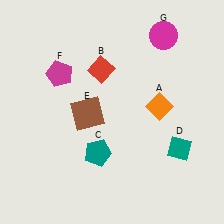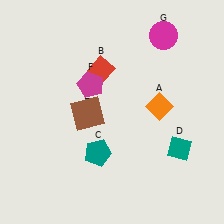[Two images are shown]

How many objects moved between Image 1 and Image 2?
1 object moved between the two images.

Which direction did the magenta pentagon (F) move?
The magenta pentagon (F) moved right.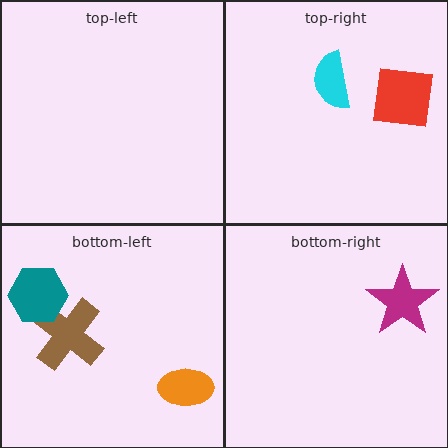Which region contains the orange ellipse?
The bottom-left region.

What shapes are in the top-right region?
The red square, the cyan semicircle.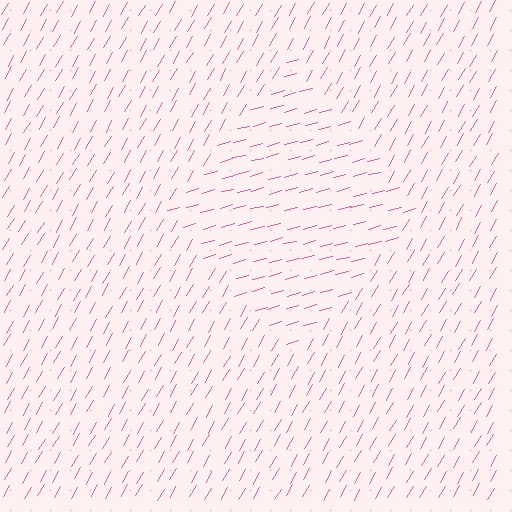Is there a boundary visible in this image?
Yes, there is a texture boundary formed by a change in line orientation.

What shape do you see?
I see a diamond.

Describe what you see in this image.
The image is filled with small pink line segments. A diamond region in the image has lines oriented differently from the surrounding lines, creating a visible texture boundary.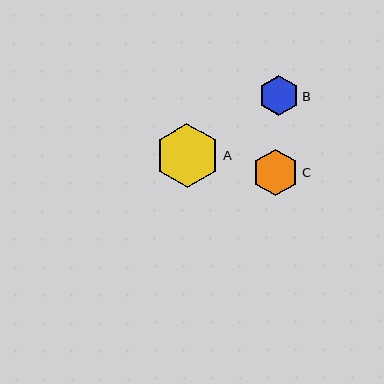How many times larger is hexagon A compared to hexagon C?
Hexagon A is approximately 1.4 times the size of hexagon C.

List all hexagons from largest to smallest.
From largest to smallest: A, C, B.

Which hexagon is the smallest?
Hexagon B is the smallest with a size of approximately 40 pixels.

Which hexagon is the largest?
Hexagon A is the largest with a size of approximately 64 pixels.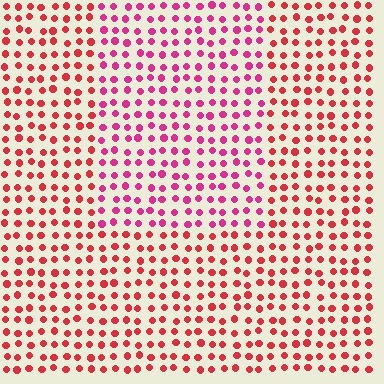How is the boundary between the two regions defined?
The boundary is defined purely by a slight shift in hue (about 30 degrees). Spacing, size, and orientation are identical on both sides.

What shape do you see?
I see a rectangle.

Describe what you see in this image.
The image is filled with small red elements in a uniform arrangement. A rectangle-shaped region is visible where the elements are tinted to a slightly different hue, forming a subtle color boundary.